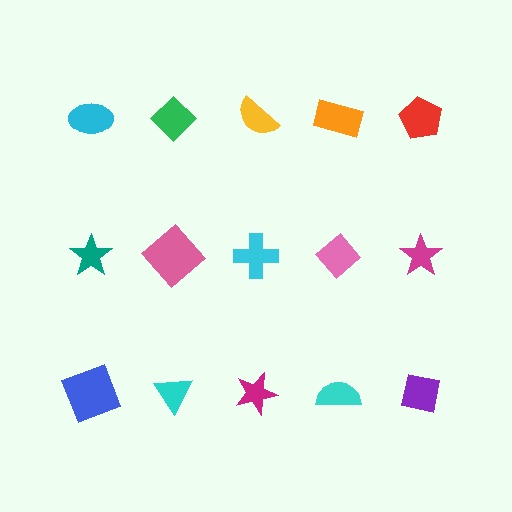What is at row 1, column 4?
An orange rectangle.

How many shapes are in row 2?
5 shapes.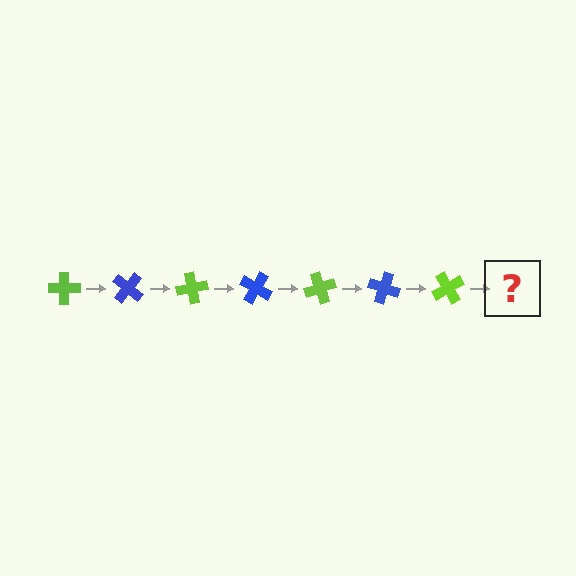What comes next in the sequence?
The next element should be a blue cross, rotated 280 degrees from the start.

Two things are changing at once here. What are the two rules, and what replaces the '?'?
The two rules are that it rotates 40 degrees each step and the color cycles through lime and blue. The '?' should be a blue cross, rotated 280 degrees from the start.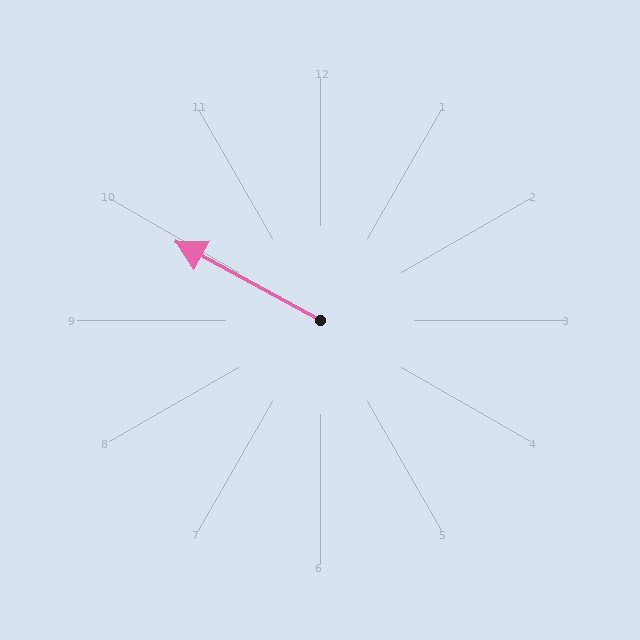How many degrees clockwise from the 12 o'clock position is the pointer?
Approximately 299 degrees.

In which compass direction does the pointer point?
Northwest.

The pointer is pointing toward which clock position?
Roughly 10 o'clock.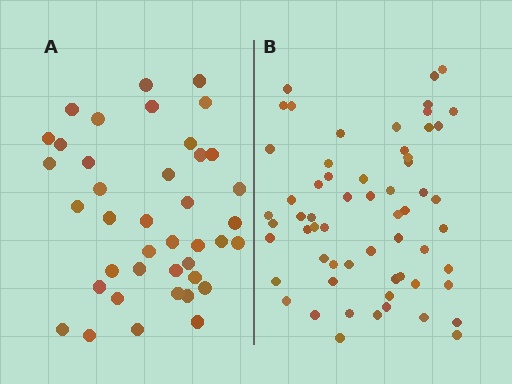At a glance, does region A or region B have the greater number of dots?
Region B (the right region) has more dots.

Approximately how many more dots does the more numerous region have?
Region B has approximately 20 more dots than region A.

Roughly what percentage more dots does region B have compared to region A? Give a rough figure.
About 50% more.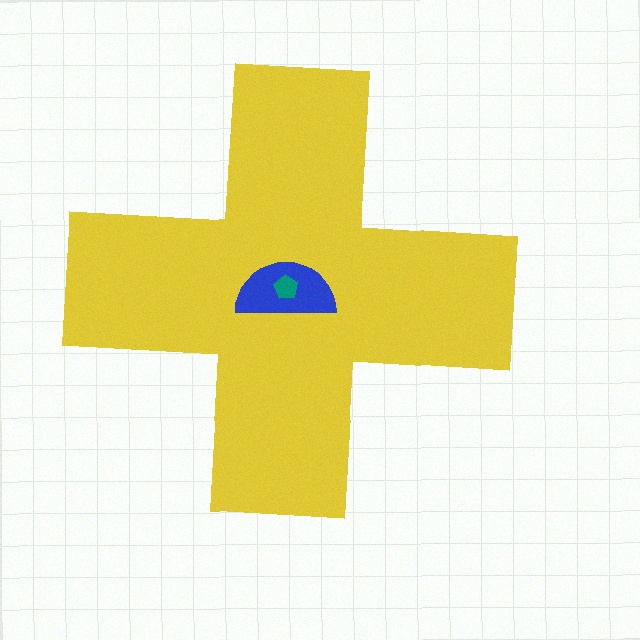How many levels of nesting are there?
3.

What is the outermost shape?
The yellow cross.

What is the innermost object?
The teal pentagon.